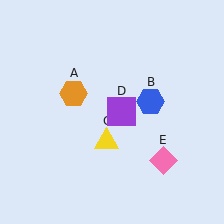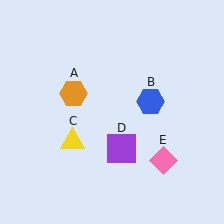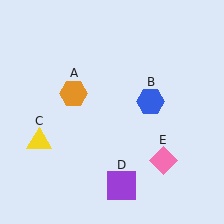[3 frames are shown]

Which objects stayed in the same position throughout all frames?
Orange hexagon (object A) and blue hexagon (object B) and pink diamond (object E) remained stationary.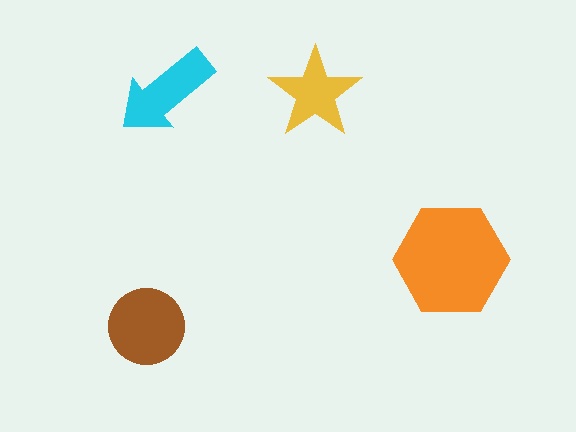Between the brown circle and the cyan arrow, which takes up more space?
The brown circle.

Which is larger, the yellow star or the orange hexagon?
The orange hexagon.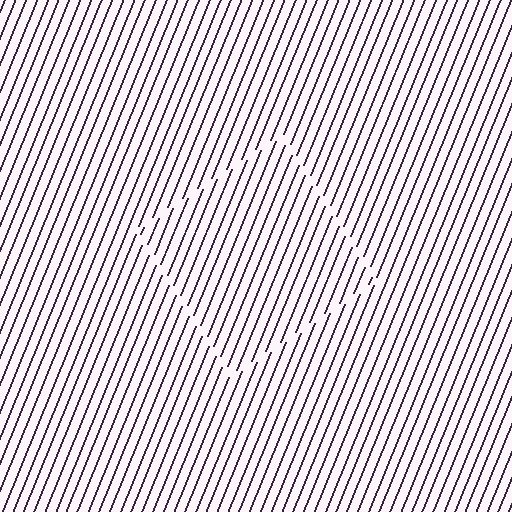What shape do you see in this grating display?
An illusory square. The interior of the shape contains the same grating, shifted by half a period — the contour is defined by the phase discontinuity where line-ends from the inner and outer gratings abut.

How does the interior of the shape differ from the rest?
The interior of the shape contains the same grating, shifted by half a period — the contour is defined by the phase discontinuity where line-ends from the inner and outer gratings abut.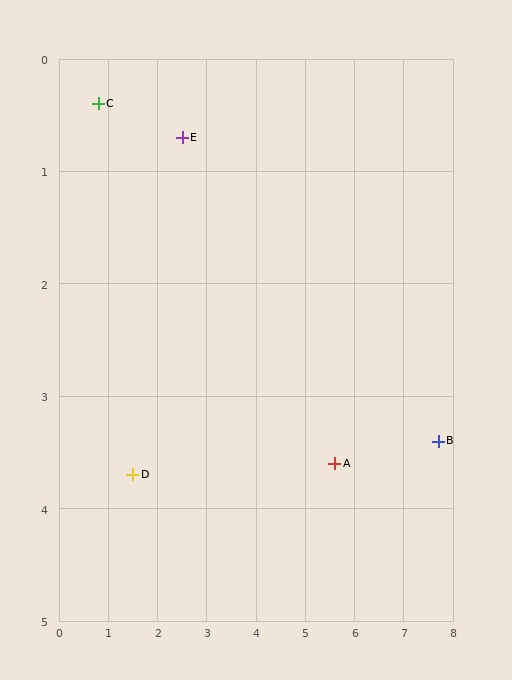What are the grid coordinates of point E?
Point E is at approximately (2.5, 0.7).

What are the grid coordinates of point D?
Point D is at approximately (1.5, 3.7).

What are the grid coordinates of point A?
Point A is at approximately (5.6, 3.6).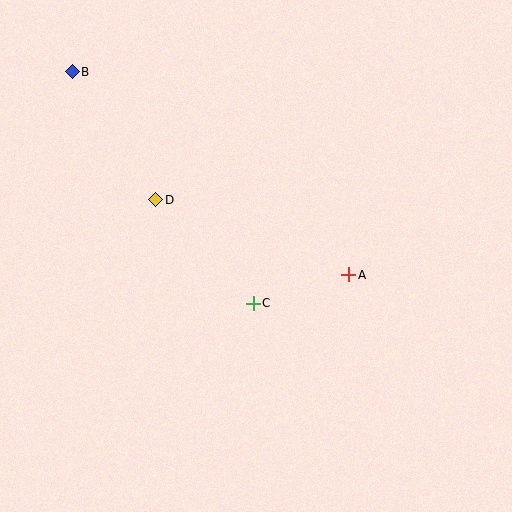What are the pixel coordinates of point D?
Point D is at (156, 200).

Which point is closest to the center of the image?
Point C at (253, 303) is closest to the center.